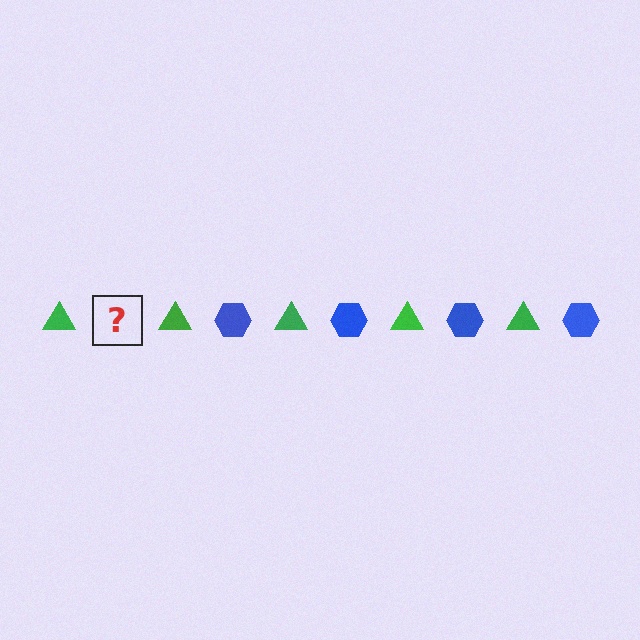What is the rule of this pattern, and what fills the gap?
The rule is that the pattern alternates between green triangle and blue hexagon. The gap should be filled with a blue hexagon.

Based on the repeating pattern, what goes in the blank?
The blank should be a blue hexagon.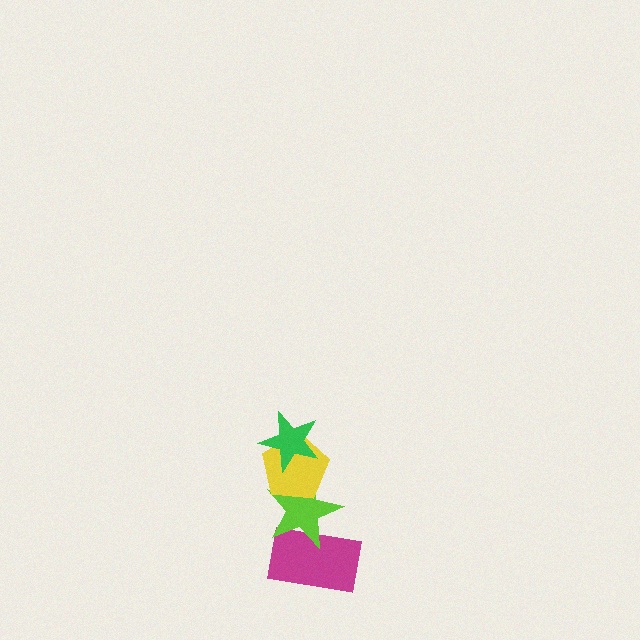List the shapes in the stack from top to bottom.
From top to bottom: the green star, the yellow pentagon, the lime star, the magenta rectangle.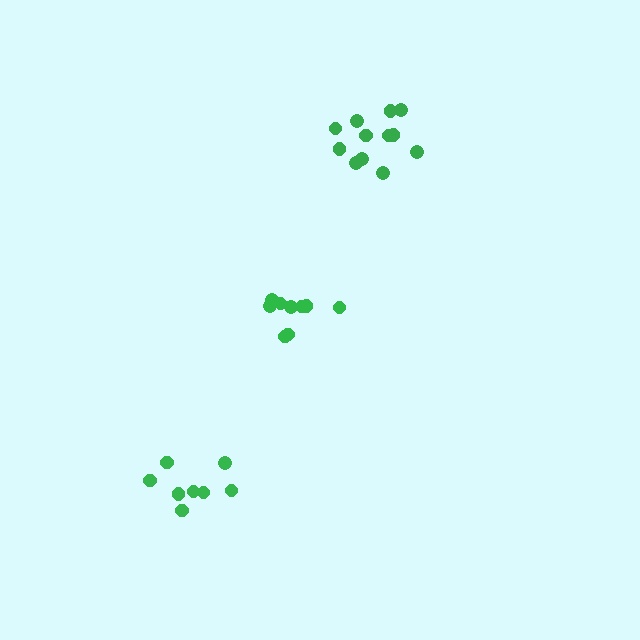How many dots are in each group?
Group 1: 8 dots, Group 2: 12 dots, Group 3: 9 dots (29 total).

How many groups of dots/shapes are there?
There are 3 groups.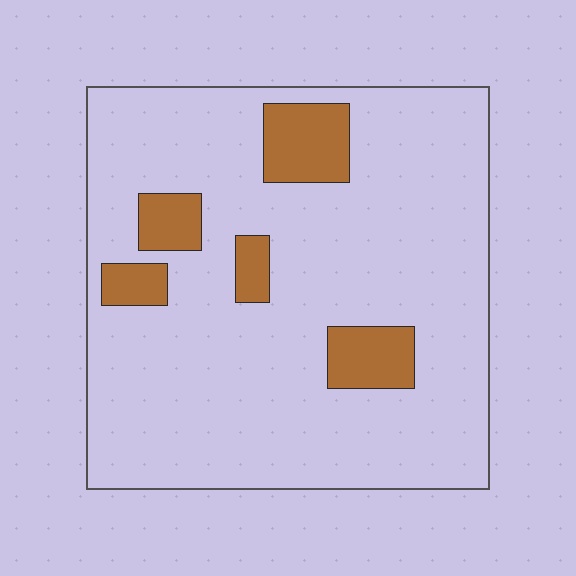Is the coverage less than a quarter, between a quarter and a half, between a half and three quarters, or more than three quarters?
Less than a quarter.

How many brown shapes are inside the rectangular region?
5.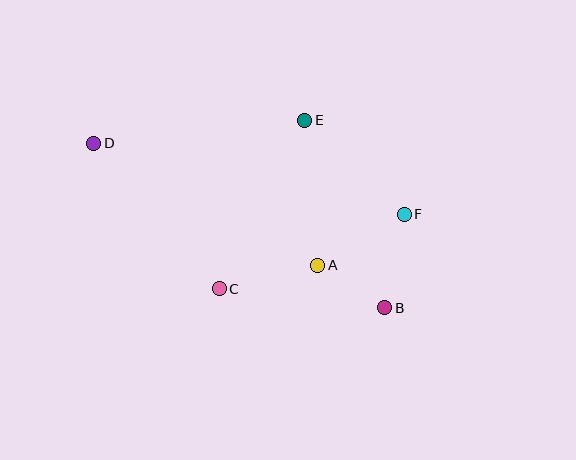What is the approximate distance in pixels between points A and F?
The distance between A and F is approximately 100 pixels.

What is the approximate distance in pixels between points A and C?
The distance between A and C is approximately 101 pixels.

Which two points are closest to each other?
Points A and B are closest to each other.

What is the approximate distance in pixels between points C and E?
The distance between C and E is approximately 189 pixels.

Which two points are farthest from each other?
Points B and D are farthest from each other.